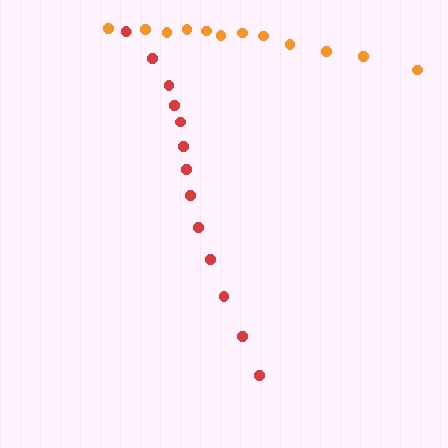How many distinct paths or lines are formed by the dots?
There are 2 distinct paths.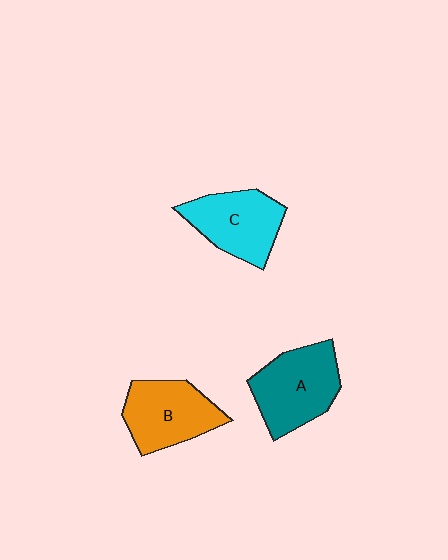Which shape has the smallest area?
Shape C (cyan).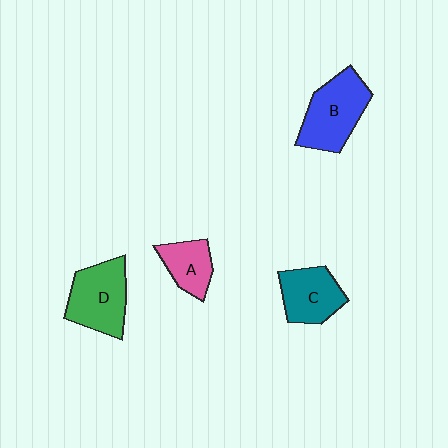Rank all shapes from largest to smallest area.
From largest to smallest: B (blue), D (green), C (teal), A (pink).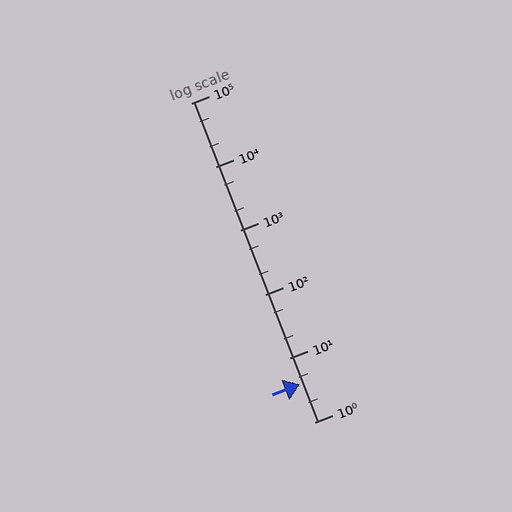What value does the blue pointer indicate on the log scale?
The pointer indicates approximately 3.9.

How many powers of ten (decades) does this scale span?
The scale spans 5 decades, from 1 to 100000.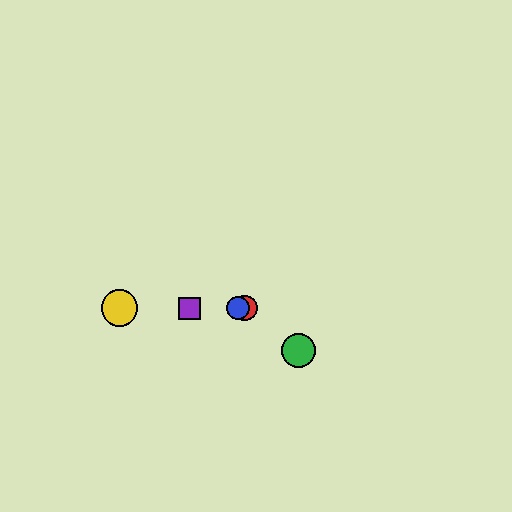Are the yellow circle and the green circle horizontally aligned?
No, the yellow circle is at y≈308 and the green circle is at y≈351.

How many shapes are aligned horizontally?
4 shapes (the red circle, the blue circle, the yellow circle, the purple square) are aligned horizontally.